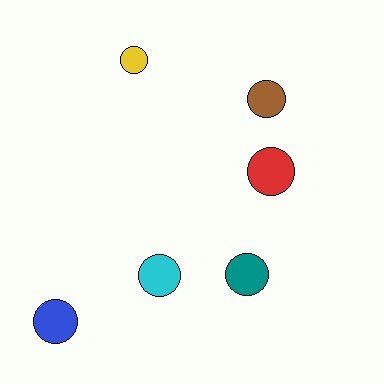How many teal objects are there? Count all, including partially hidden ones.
There is 1 teal object.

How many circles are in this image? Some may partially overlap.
There are 6 circles.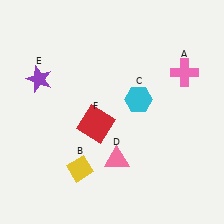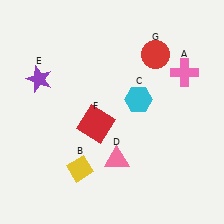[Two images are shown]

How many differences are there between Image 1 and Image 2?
There is 1 difference between the two images.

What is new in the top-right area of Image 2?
A red circle (G) was added in the top-right area of Image 2.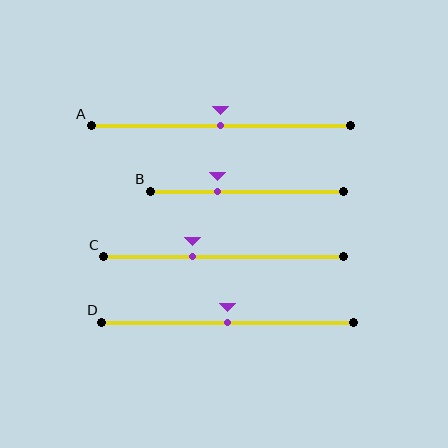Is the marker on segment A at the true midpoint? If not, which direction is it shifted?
Yes, the marker on segment A is at the true midpoint.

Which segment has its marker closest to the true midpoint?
Segment A has its marker closest to the true midpoint.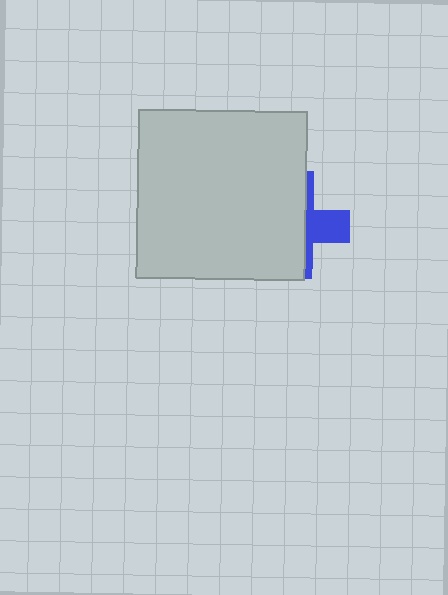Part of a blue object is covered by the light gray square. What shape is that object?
It is a cross.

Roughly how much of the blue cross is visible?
A small part of it is visible (roughly 32%).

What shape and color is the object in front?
The object in front is a light gray square.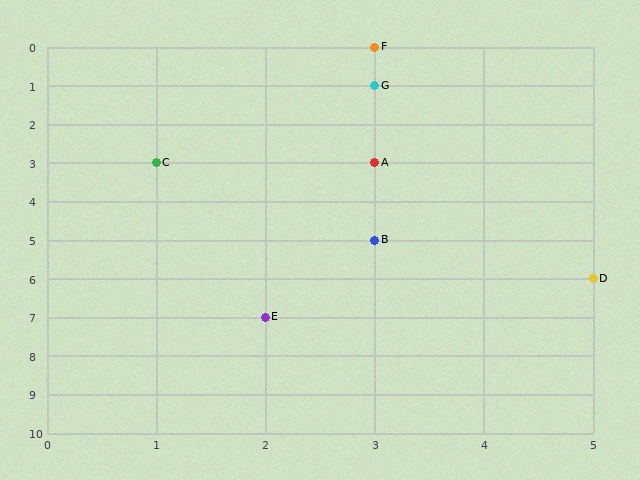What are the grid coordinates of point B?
Point B is at grid coordinates (3, 5).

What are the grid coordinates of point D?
Point D is at grid coordinates (5, 6).